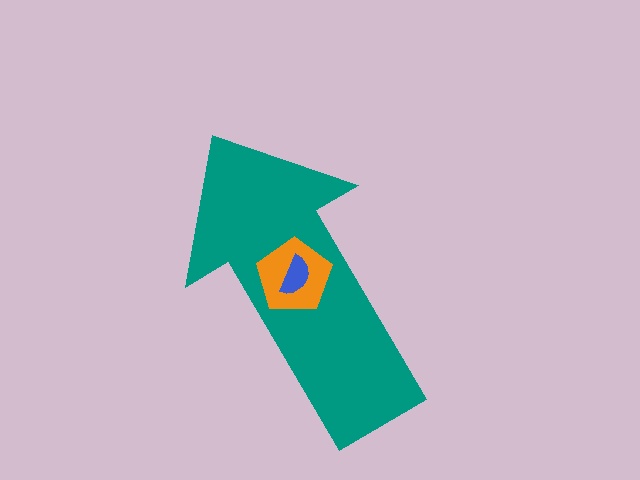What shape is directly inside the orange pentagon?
The blue semicircle.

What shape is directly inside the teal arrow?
The orange pentagon.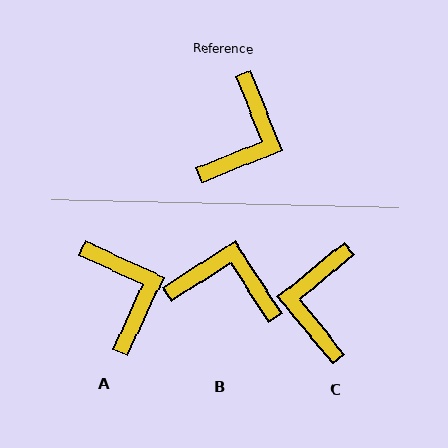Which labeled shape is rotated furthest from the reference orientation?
C, about 162 degrees away.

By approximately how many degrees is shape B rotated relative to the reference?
Approximately 101 degrees counter-clockwise.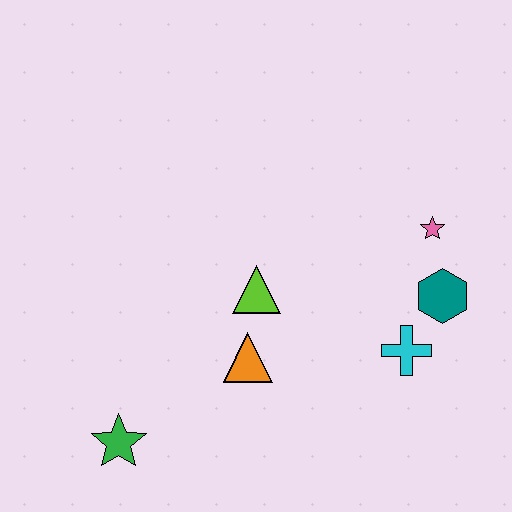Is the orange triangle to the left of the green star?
No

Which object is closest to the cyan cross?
The teal hexagon is closest to the cyan cross.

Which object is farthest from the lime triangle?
The green star is farthest from the lime triangle.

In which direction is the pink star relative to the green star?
The pink star is to the right of the green star.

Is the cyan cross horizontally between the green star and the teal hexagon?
Yes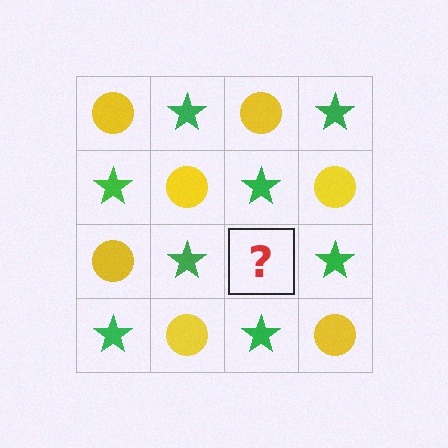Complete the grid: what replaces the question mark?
The question mark should be replaced with a yellow circle.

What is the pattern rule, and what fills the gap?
The rule is that it alternates yellow circle and green star in a checkerboard pattern. The gap should be filled with a yellow circle.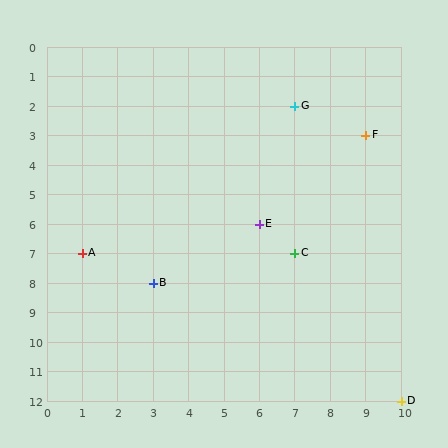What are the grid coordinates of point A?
Point A is at grid coordinates (1, 7).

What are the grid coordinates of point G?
Point G is at grid coordinates (7, 2).